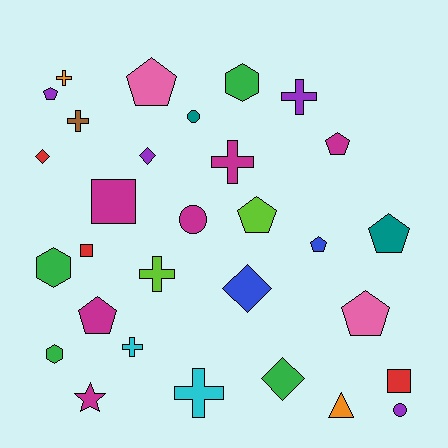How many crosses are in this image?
There are 7 crosses.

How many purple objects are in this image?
There are 4 purple objects.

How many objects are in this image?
There are 30 objects.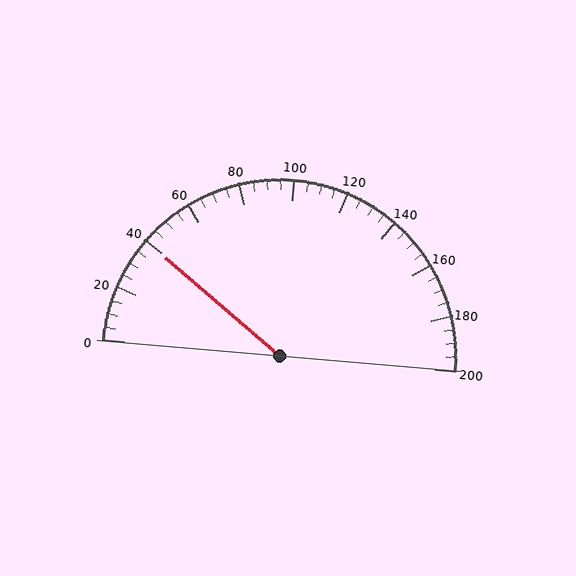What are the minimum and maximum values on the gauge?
The gauge ranges from 0 to 200.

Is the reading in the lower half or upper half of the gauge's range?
The reading is in the lower half of the range (0 to 200).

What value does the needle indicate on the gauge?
The needle indicates approximately 40.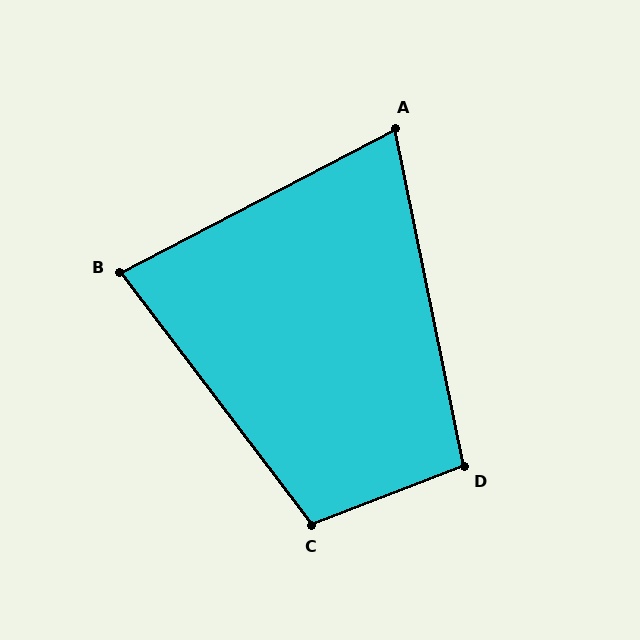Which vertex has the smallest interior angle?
A, at approximately 74 degrees.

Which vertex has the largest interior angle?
C, at approximately 106 degrees.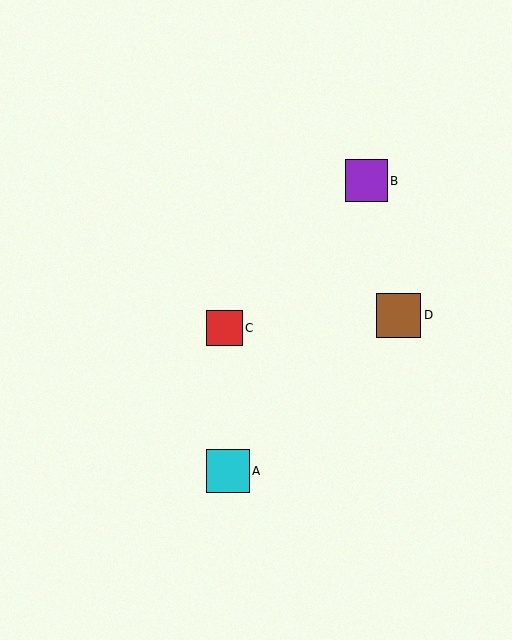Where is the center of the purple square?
The center of the purple square is at (366, 181).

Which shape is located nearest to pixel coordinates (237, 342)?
The red square (labeled C) at (225, 328) is nearest to that location.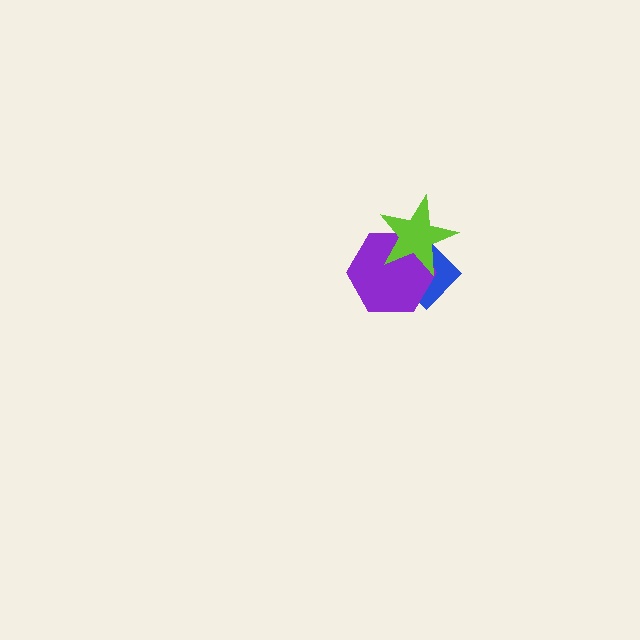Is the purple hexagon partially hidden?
Yes, it is partially covered by another shape.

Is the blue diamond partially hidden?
Yes, it is partially covered by another shape.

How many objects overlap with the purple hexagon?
2 objects overlap with the purple hexagon.